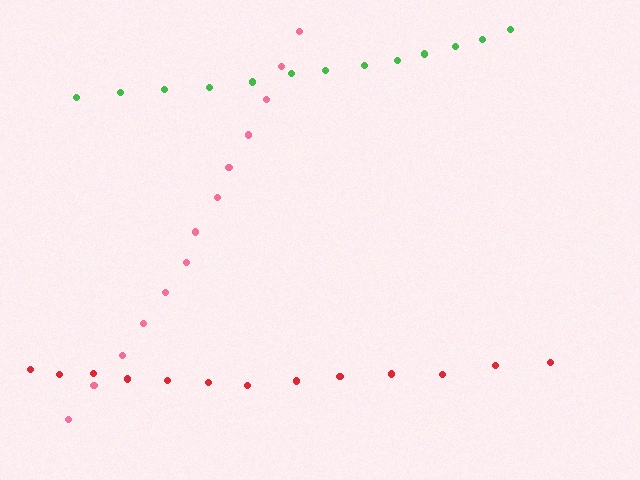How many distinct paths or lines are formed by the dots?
There are 3 distinct paths.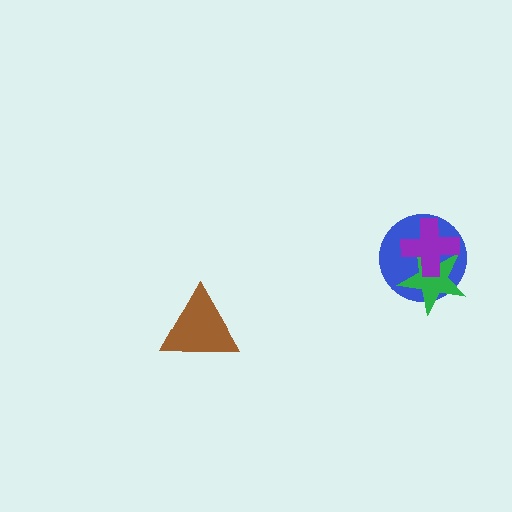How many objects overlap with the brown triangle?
0 objects overlap with the brown triangle.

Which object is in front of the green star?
The purple cross is in front of the green star.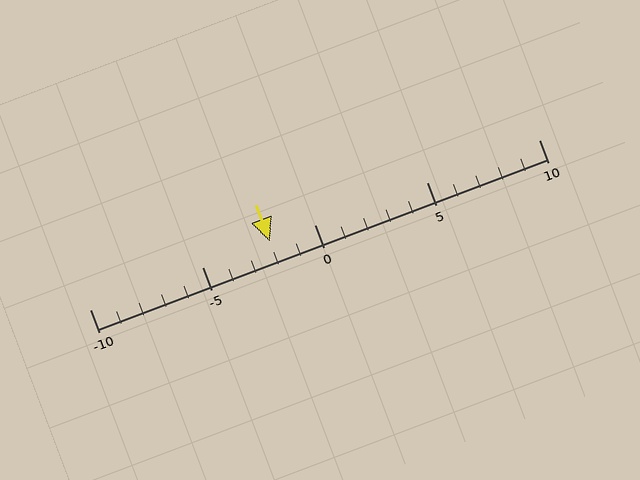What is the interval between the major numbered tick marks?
The major tick marks are spaced 5 units apart.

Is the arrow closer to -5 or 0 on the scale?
The arrow is closer to 0.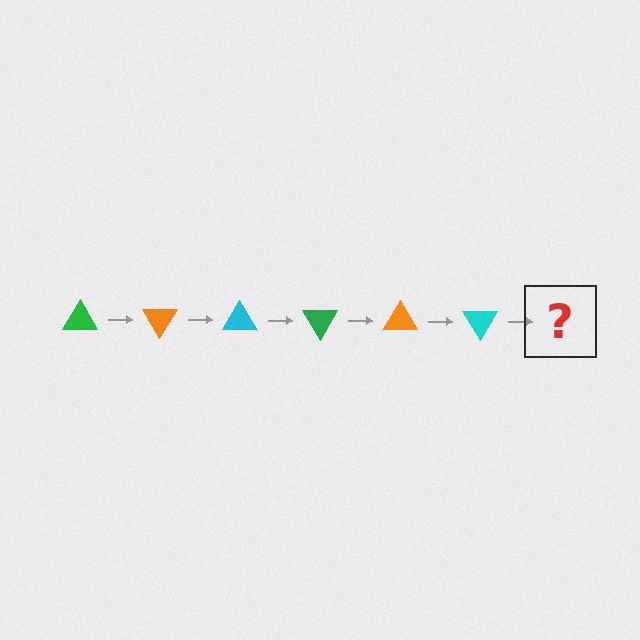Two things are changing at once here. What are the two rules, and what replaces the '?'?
The two rules are that it rotates 60 degrees each step and the color cycles through green, orange, and cyan. The '?' should be a green triangle, rotated 360 degrees from the start.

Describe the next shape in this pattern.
It should be a green triangle, rotated 360 degrees from the start.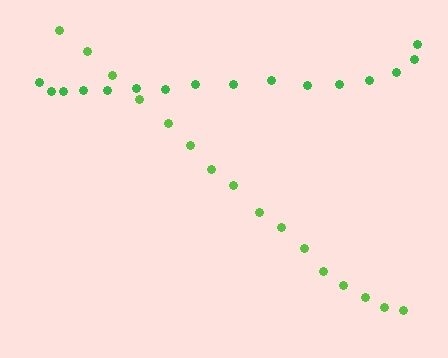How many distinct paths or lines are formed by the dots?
There are 2 distinct paths.